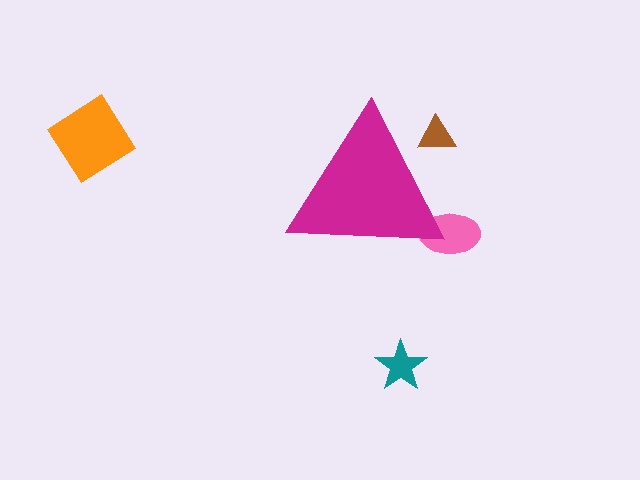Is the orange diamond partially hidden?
No, the orange diamond is fully visible.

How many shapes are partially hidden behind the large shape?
2 shapes are partially hidden.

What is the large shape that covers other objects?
A magenta triangle.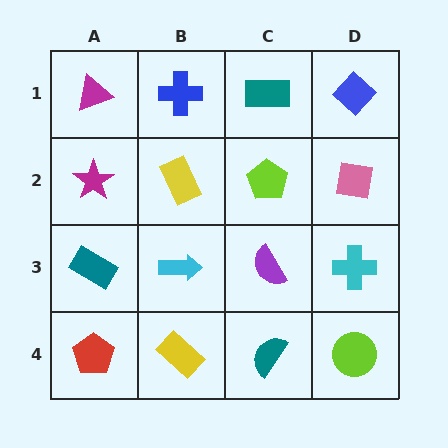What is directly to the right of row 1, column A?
A blue cross.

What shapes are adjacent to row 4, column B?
A cyan arrow (row 3, column B), a red pentagon (row 4, column A), a teal semicircle (row 4, column C).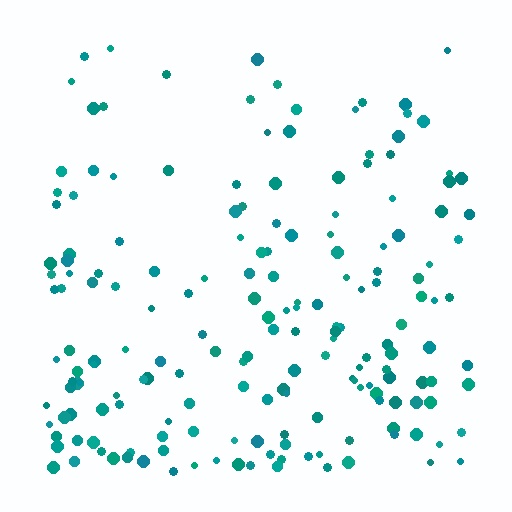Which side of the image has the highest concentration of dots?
The bottom.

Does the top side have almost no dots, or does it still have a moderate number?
Still a moderate number, just noticeably fewer than the bottom.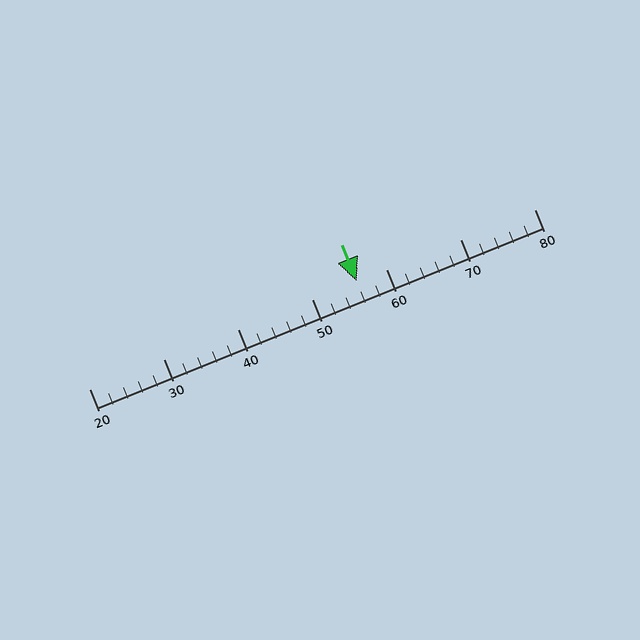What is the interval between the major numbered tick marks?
The major tick marks are spaced 10 units apart.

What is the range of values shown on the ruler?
The ruler shows values from 20 to 80.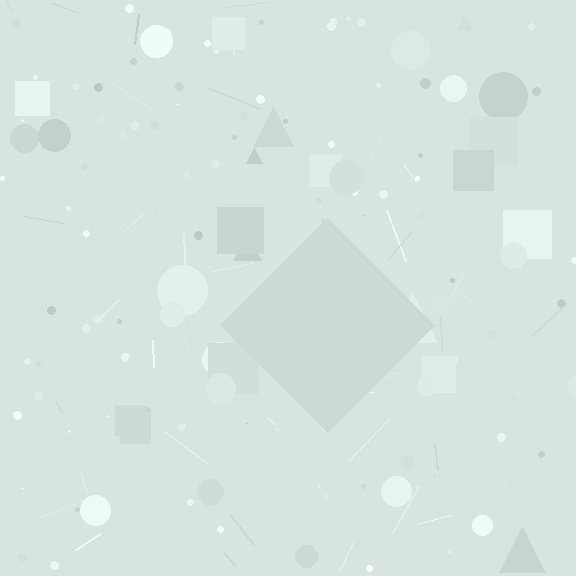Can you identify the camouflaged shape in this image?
The camouflaged shape is a diamond.